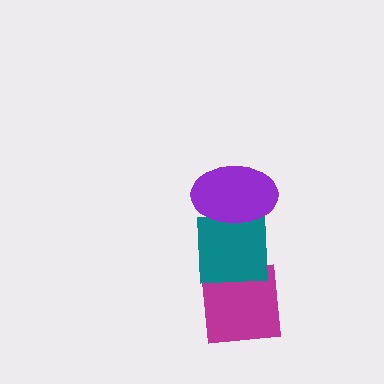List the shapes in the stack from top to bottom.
From top to bottom: the purple ellipse, the teal square, the magenta square.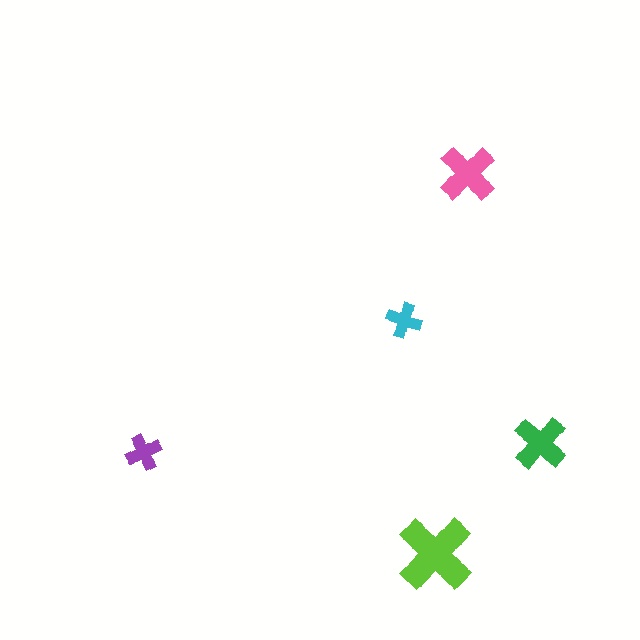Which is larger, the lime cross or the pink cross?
The lime one.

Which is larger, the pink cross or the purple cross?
The pink one.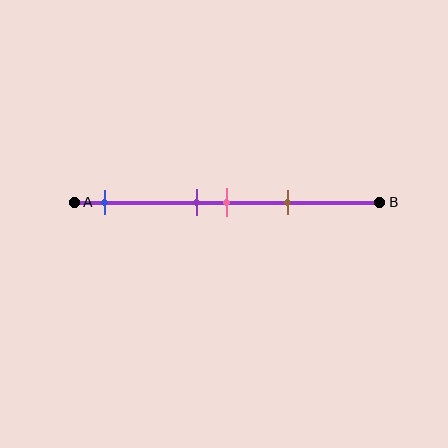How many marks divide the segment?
There are 4 marks dividing the segment.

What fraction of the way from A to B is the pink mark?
The pink mark is approximately 50% (0.5) of the way from A to B.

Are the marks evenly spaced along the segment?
No, the marks are not evenly spaced.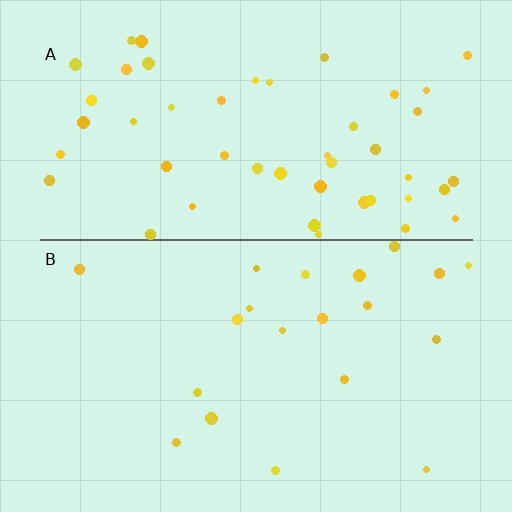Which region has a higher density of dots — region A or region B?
A (the top).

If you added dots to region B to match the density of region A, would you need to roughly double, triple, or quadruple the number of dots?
Approximately double.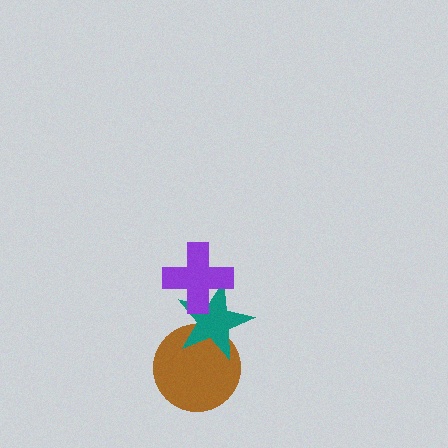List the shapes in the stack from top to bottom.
From top to bottom: the purple cross, the teal star, the brown circle.